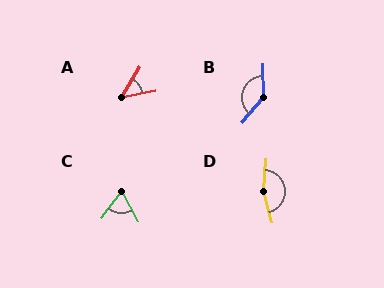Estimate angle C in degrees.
Approximately 64 degrees.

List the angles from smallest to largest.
A (48°), C (64°), B (139°), D (159°).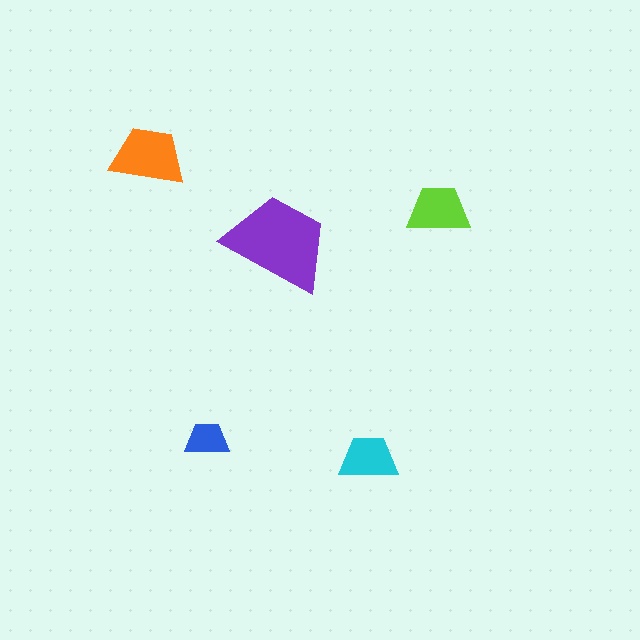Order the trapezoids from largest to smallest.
the purple one, the orange one, the lime one, the cyan one, the blue one.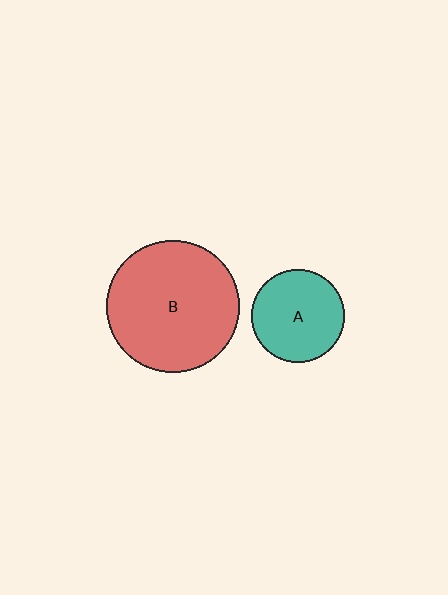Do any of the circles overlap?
No, none of the circles overlap.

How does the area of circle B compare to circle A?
Approximately 2.0 times.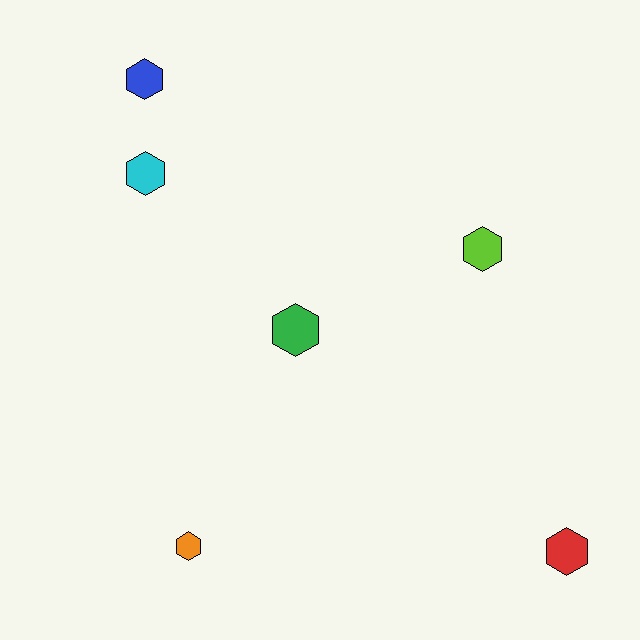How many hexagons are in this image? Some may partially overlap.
There are 6 hexagons.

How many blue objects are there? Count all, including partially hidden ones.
There is 1 blue object.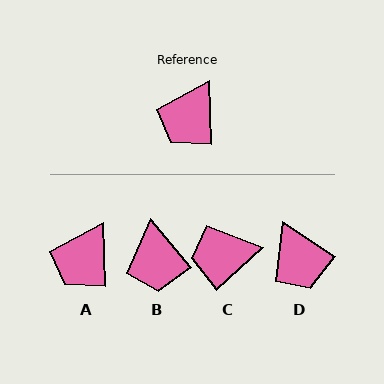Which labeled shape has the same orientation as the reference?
A.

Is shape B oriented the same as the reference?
No, it is off by about 38 degrees.